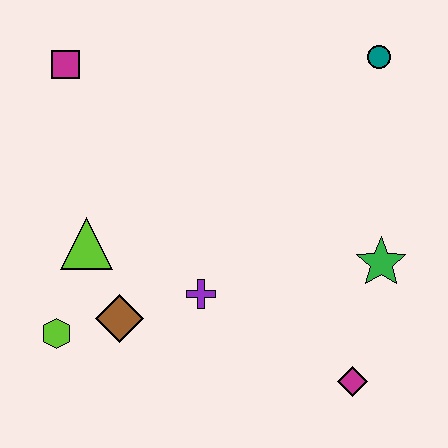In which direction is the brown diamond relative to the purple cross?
The brown diamond is to the left of the purple cross.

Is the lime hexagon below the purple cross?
Yes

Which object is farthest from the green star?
The magenta square is farthest from the green star.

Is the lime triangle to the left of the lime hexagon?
No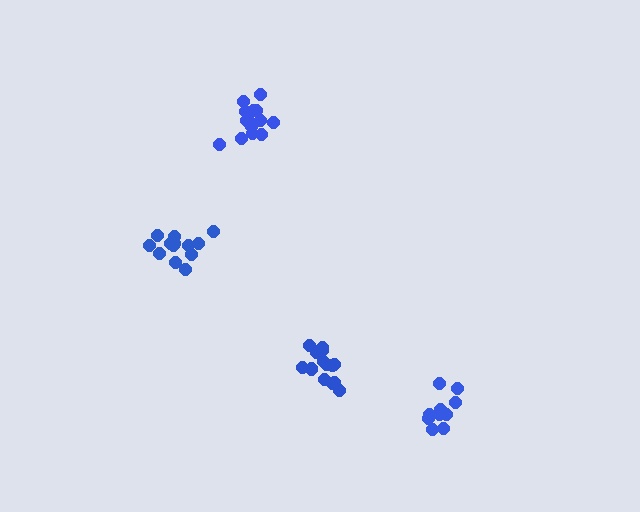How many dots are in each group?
Group 1: 13 dots, Group 2: 10 dots, Group 3: 15 dots, Group 4: 15 dots (53 total).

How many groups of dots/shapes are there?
There are 4 groups.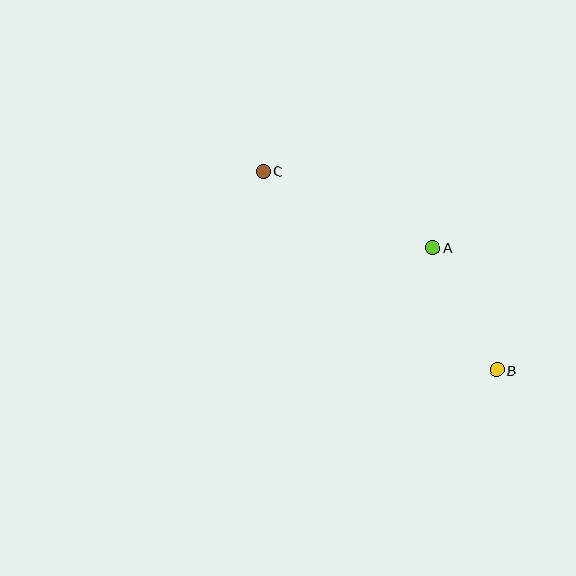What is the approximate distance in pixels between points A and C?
The distance between A and C is approximately 186 pixels.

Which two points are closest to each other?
Points A and B are closest to each other.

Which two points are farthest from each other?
Points B and C are farthest from each other.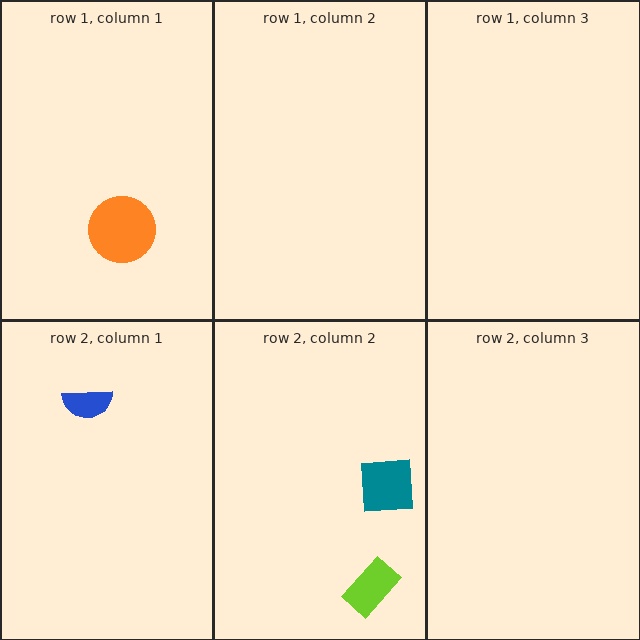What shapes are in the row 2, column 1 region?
The blue semicircle.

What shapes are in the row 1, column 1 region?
The orange circle.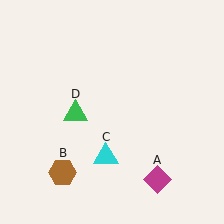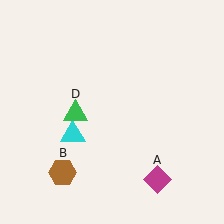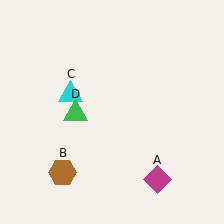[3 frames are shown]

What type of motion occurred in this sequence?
The cyan triangle (object C) rotated clockwise around the center of the scene.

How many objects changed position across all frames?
1 object changed position: cyan triangle (object C).